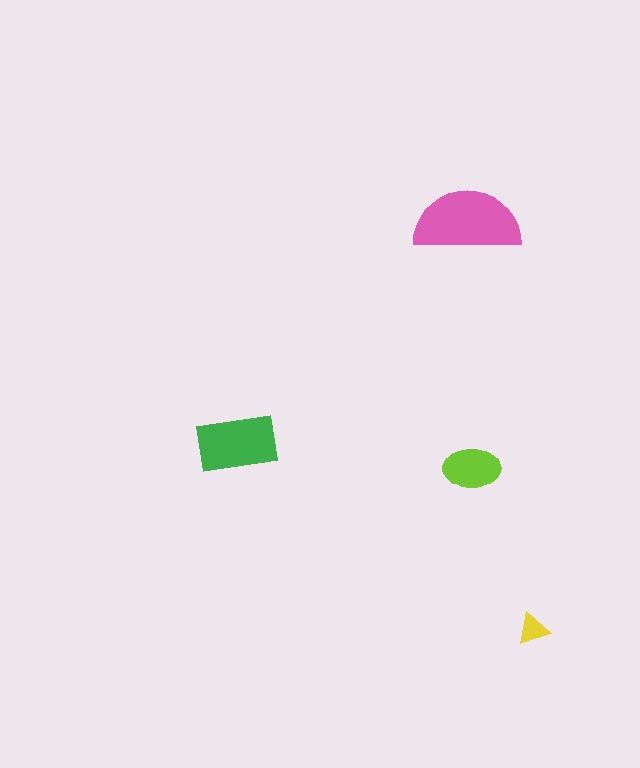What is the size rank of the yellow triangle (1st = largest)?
4th.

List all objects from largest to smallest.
The pink semicircle, the green rectangle, the lime ellipse, the yellow triangle.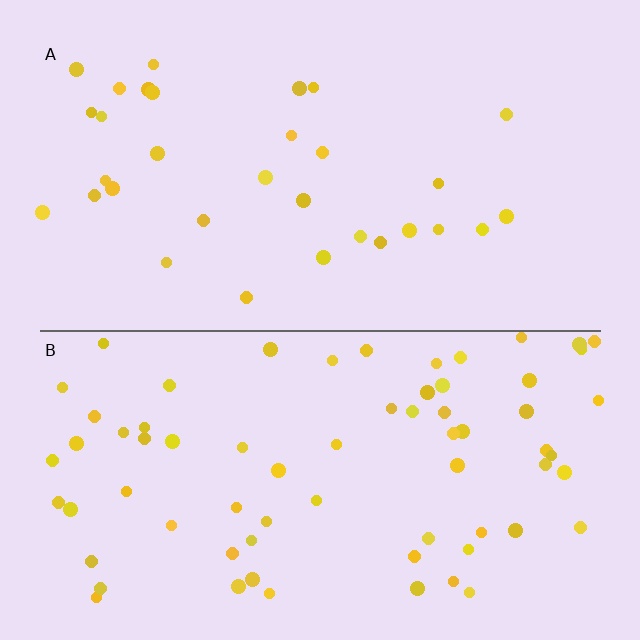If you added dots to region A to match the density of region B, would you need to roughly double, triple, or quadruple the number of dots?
Approximately double.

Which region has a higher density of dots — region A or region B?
B (the bottom).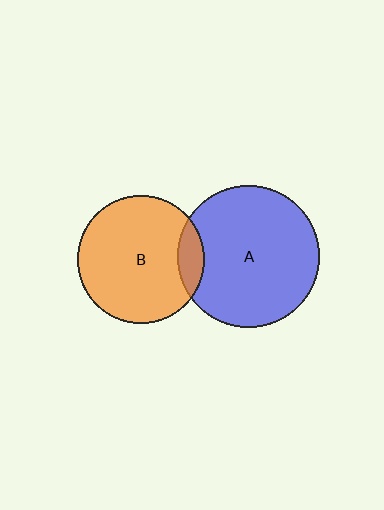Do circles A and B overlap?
Yes.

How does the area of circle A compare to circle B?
Approximately 1.3 times.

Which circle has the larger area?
Circle A (blue).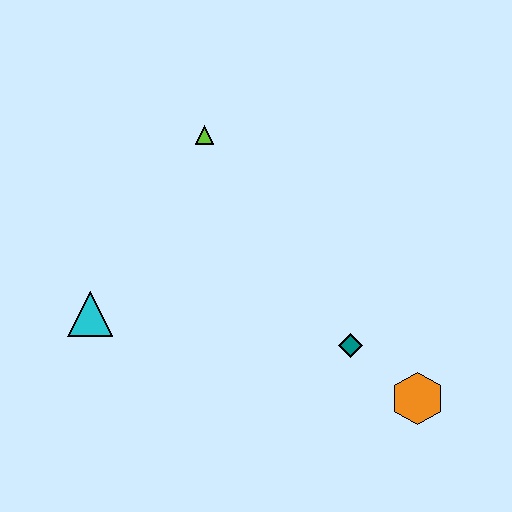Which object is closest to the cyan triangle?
The lime triangle is closest to the cyan triangle.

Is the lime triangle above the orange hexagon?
Yes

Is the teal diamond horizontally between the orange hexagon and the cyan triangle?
Yes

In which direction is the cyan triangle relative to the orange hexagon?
The cyan triangle is to the left of the orange hexagon.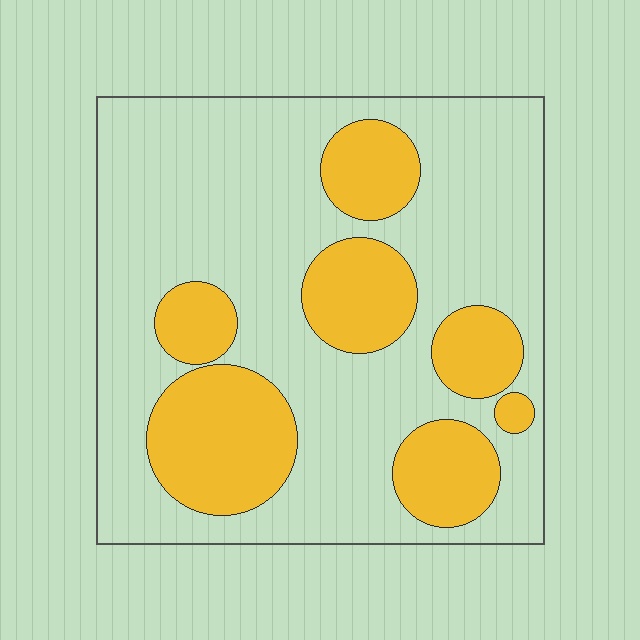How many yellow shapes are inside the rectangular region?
7.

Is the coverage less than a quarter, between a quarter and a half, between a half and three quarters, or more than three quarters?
Between a quarter and a half.